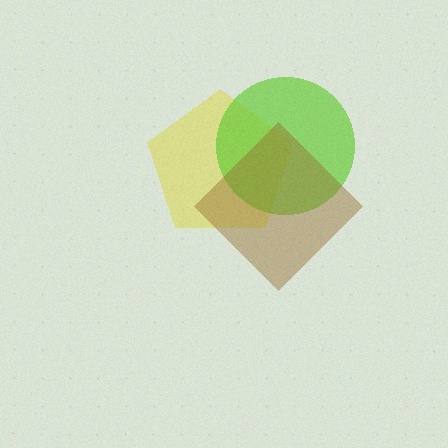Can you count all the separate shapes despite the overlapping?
Yes, there are 3 separate shapes.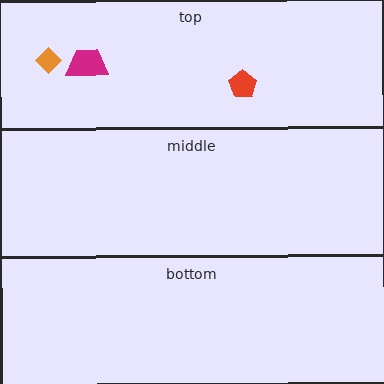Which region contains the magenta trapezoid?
The top region.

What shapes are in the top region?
The orange diamond, the red pentagon, the magenta trapezoid.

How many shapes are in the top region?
3.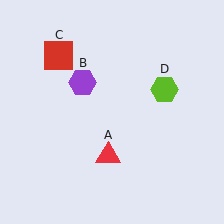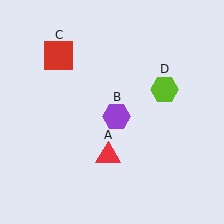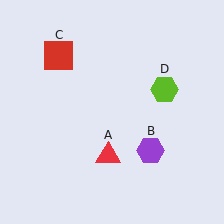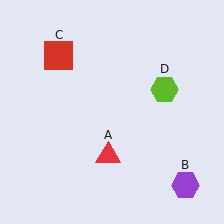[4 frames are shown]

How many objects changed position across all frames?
1 object changed position: purple hexagon (object B).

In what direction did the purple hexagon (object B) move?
The purple hexagon (object B) moved down and to the right.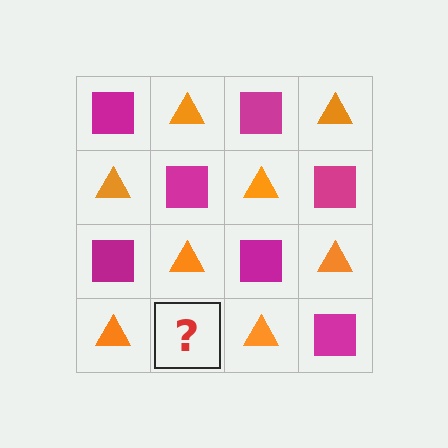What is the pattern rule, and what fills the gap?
The rule is that it alternates magenta square and orange triangle in a checkerboard pattern. The gap should be filled with a magenta square.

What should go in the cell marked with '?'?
The missing cell should contain a magenta square.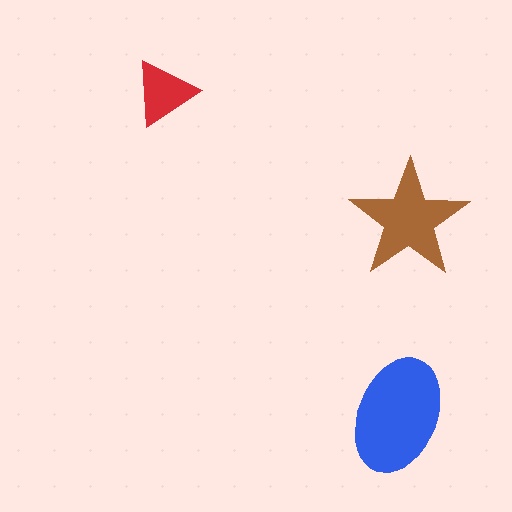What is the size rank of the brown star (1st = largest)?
2nd.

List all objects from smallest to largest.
The red triangle, the brown star, the blue ellipse.